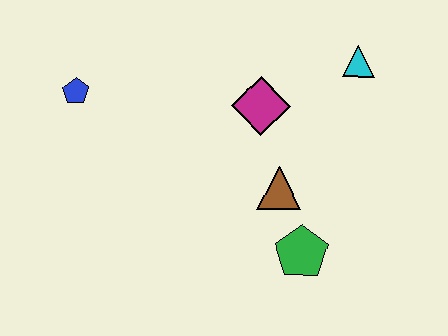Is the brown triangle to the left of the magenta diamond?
No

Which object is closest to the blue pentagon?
The magenta diamond is closest to the blue pentagon.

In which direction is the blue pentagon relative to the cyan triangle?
The blue pentagon is to the left of the cyan triangle.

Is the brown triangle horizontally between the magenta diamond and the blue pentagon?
No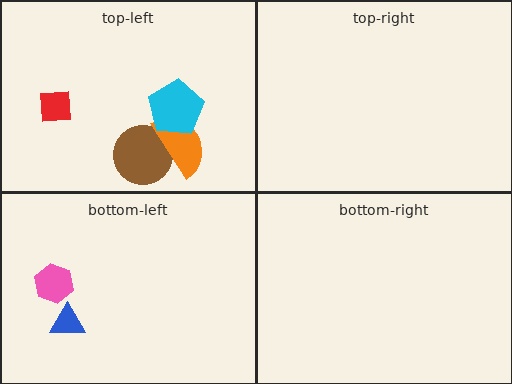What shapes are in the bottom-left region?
The pink hexagon, the blue triangle.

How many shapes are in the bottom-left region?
2.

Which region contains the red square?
The top-left region.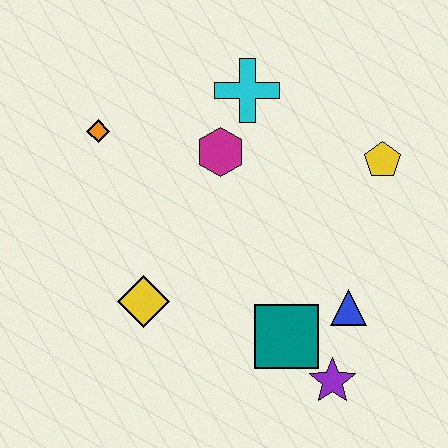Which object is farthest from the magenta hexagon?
The purple star is farthest from the magenta hexagon.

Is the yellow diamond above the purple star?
Yes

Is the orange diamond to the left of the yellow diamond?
Yes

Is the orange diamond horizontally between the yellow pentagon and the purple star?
No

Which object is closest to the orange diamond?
The magenta hexagon is closest to the orange diamond.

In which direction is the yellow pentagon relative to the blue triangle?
The yellow pentagon is above the blue triangle.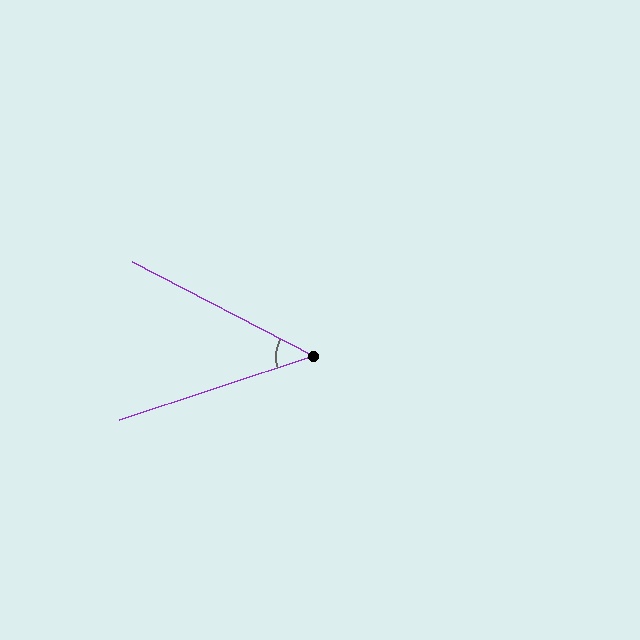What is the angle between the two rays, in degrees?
Approximately 46 degrees.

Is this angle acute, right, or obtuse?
It is acute.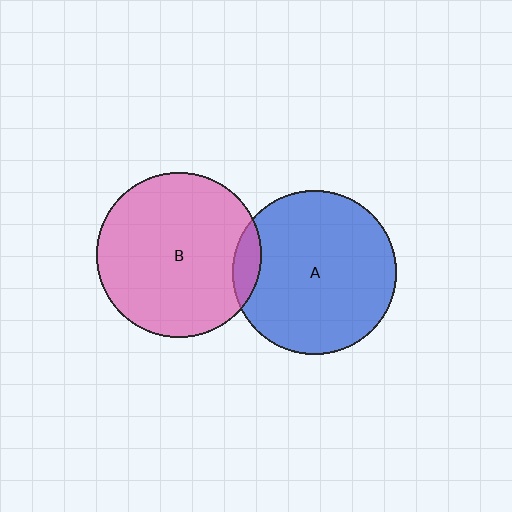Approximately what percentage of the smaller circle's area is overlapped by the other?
Approximately 10%.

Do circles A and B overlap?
Yes.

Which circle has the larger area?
Circle B (pink).